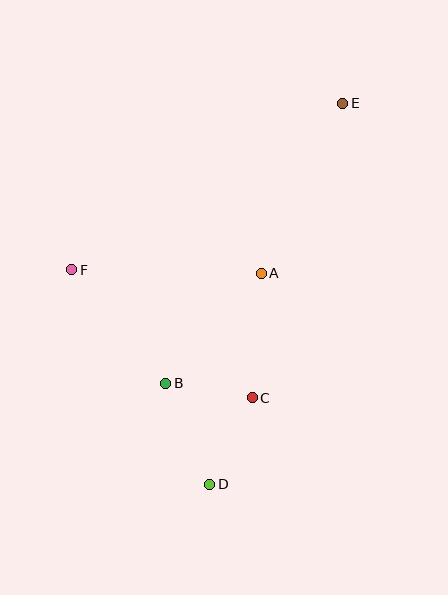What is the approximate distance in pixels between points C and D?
The distance between C and D is approximately 96 pixels.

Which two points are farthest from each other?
Points D and E are farthest from each other.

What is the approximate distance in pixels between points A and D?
The distance between A and D is approximately 217 pixels.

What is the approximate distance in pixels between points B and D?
The distance between B and D is approximately 110 pixels.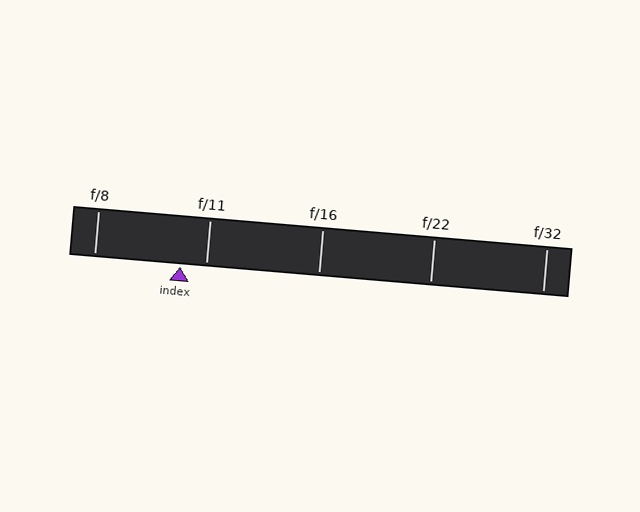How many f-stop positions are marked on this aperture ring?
There are 5 f-stop positions marked.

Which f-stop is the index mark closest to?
The index mark is closest to f/11.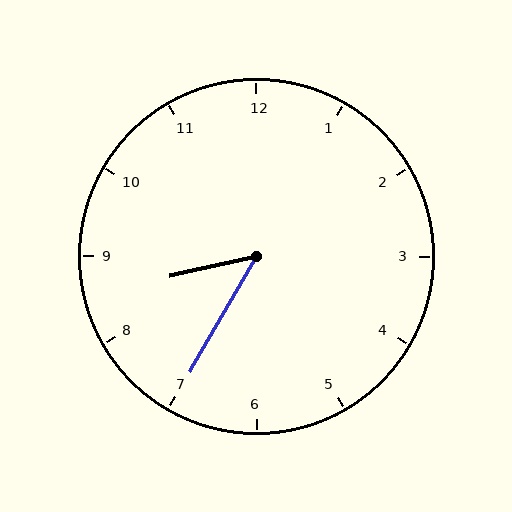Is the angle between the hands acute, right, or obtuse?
It is acute.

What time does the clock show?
8:35.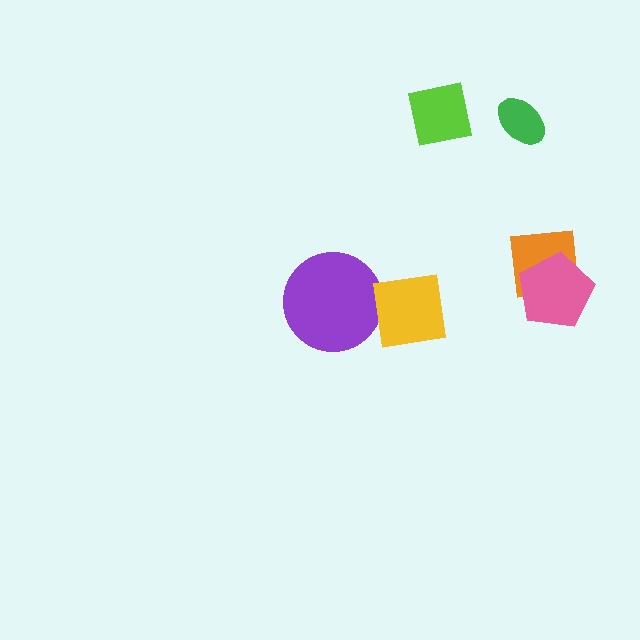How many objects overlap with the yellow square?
1 object overlaps with the yellow square.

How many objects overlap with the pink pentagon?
1 object overlaps with the pink pentagon.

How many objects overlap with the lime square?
0 objects overlap with the lime square.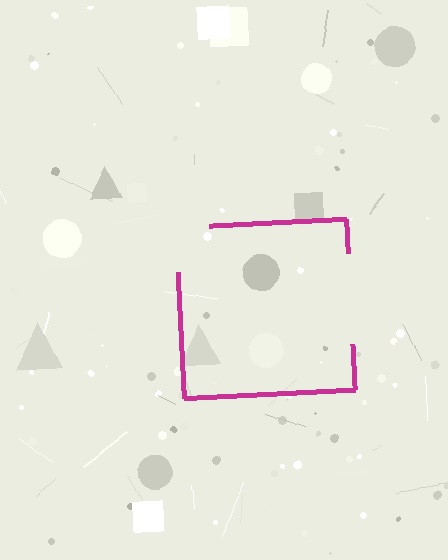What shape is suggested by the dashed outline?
The dashed outline suggests a square.